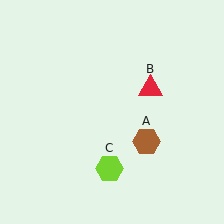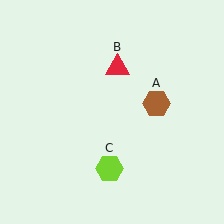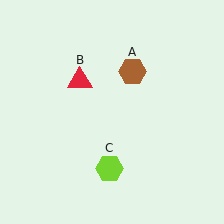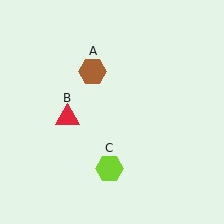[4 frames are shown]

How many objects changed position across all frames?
2 objects changed position: brown hexagon (object A), red triangle (object B).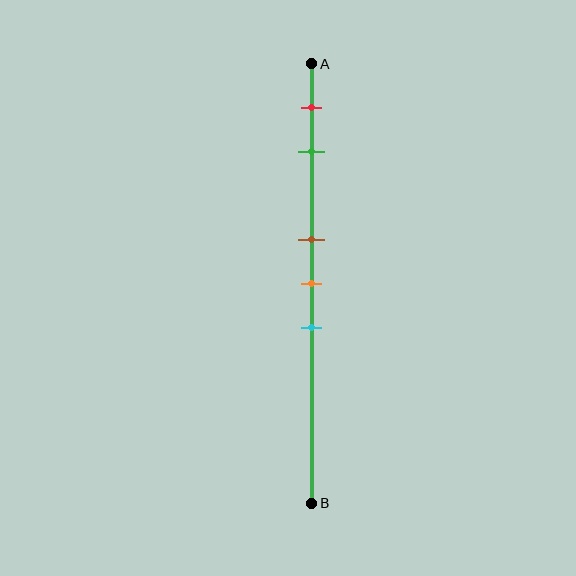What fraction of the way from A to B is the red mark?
The red mark is approximately 10% (0.1) of the way from A to B.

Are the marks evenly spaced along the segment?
No, the marks are not evenly spaced.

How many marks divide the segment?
There are 5 marks dividing the segment.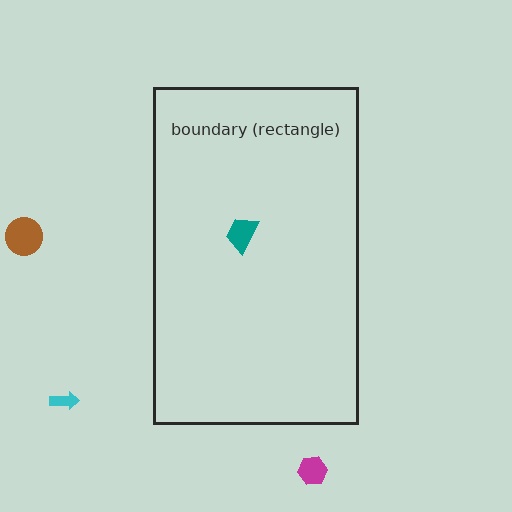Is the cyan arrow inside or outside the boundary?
Outside.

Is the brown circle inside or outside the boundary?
Outside.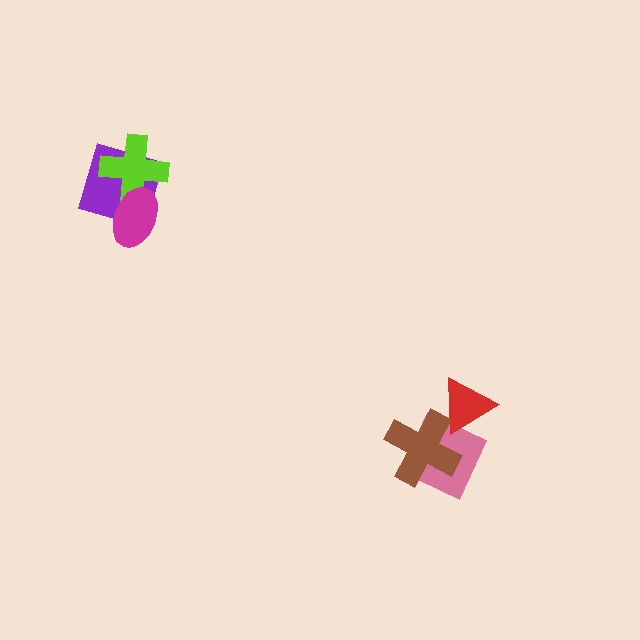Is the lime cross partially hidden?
Yes, it is partially covered by another shape.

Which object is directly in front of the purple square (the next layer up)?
The lime cross is directly in front of the purple square.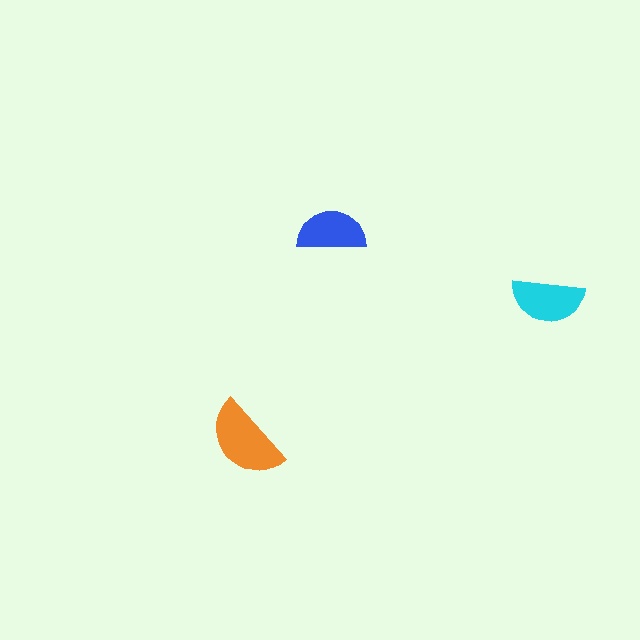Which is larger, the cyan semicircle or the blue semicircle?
The cyan one.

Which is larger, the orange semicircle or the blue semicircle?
The orange one.